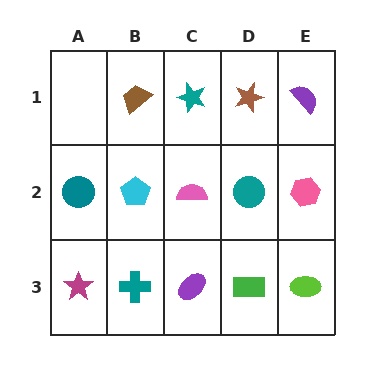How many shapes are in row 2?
5 shapes.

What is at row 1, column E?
A purple semicircle.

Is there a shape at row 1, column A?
No, that cell is empty.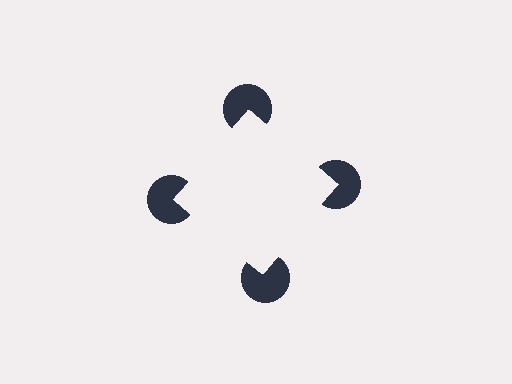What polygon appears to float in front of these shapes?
An illusory square — its edges are inferred from the aligned wedge cuts in the pac-man discs, not physically drawn.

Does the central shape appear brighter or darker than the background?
It typically appears slightly brighter than the background, even though no actual brightness change is drawn.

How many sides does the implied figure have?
4 sides.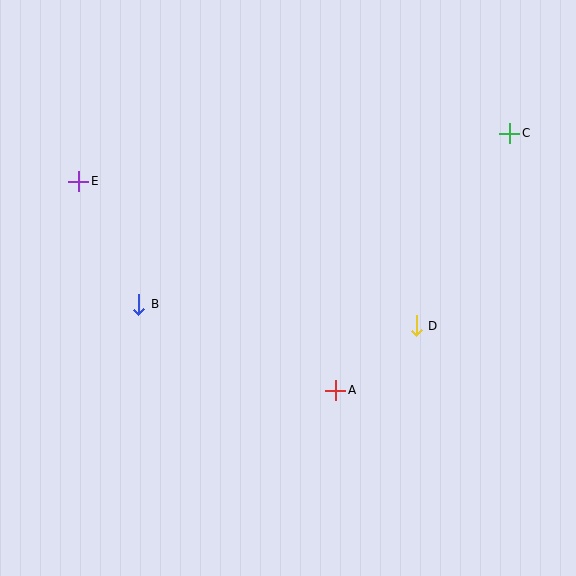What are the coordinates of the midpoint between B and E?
The midpoint between B and E is at (109, 243).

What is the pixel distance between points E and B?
The distance between E and B is 136 pixels.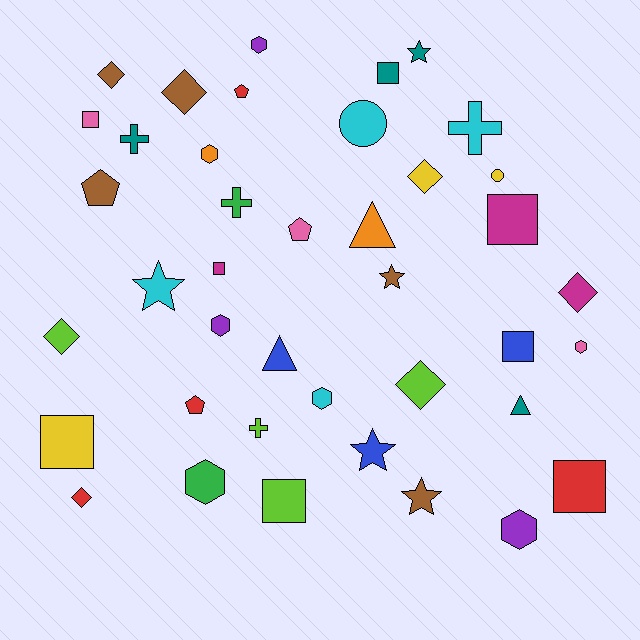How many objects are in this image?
There are 40 objects.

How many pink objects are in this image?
There are 3 pink objects.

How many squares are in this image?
There are 8 squares.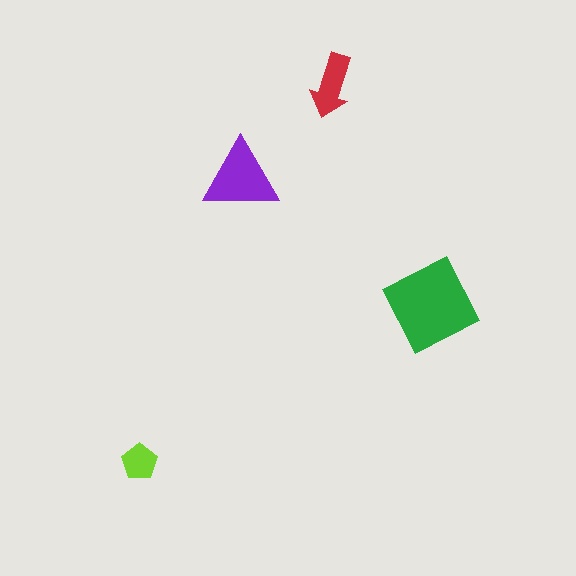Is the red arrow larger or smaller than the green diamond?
Smaller.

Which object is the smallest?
The lime pentagon.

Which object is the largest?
The green diamond.